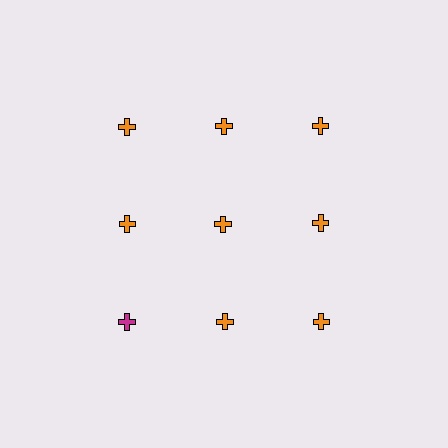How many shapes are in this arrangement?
There are 9 shapes arranged in a grid pattern.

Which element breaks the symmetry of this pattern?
The magenta cross in the third row, leftmost column breaks the symmetry. All other shapes are orange crosses.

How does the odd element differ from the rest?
It has a different color: magenta instead of orange.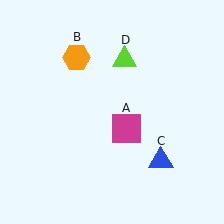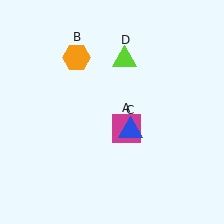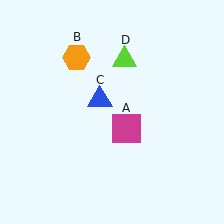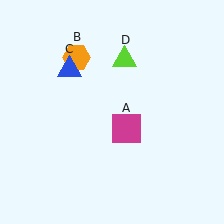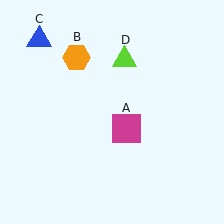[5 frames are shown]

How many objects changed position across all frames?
1 object changed position: blue triangle (object C).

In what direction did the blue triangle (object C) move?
The blue triangle (object C) moved up and to the left.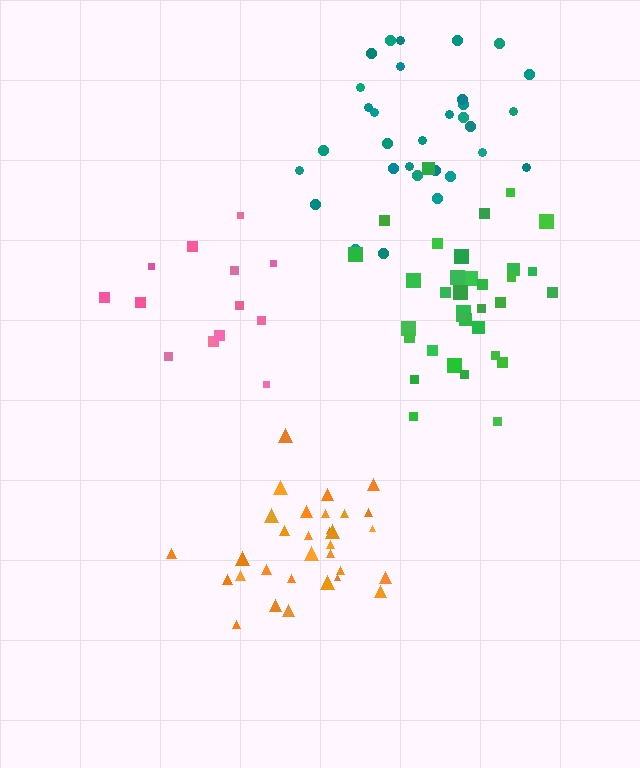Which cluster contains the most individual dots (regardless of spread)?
Green (34).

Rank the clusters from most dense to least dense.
orange, green, teal, pink.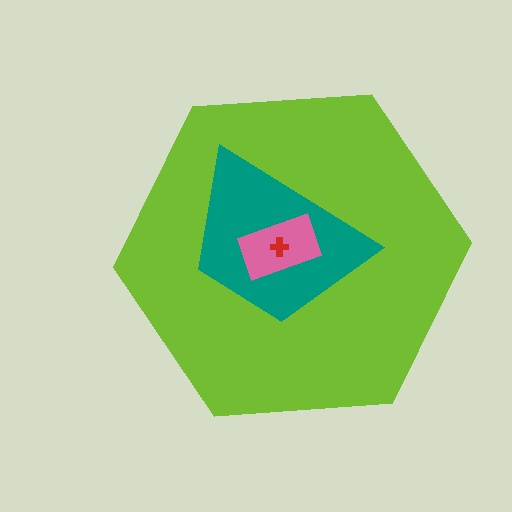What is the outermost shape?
The lime hexagon.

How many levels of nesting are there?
4.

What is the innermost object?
The red cross.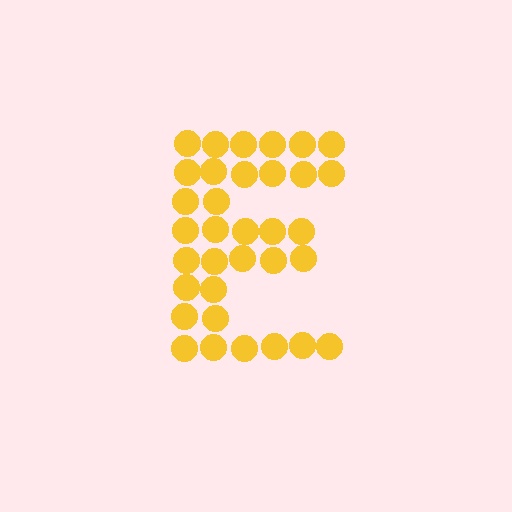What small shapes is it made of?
It is made of small circles.